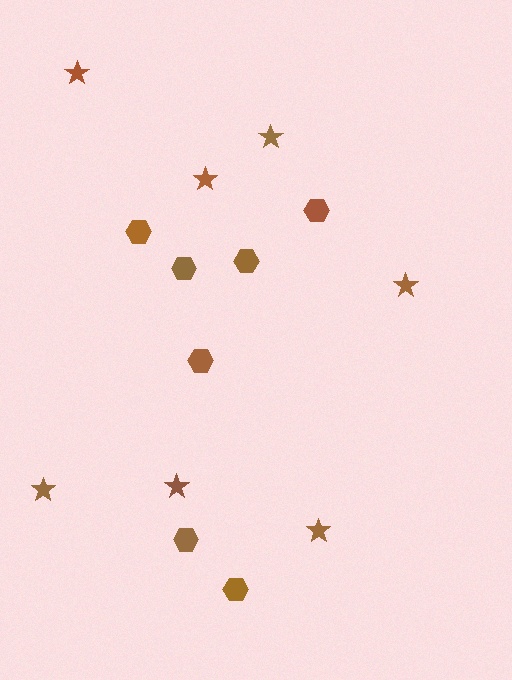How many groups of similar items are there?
There are 2 groups: one group of stars (7) and one group of hexagons (7).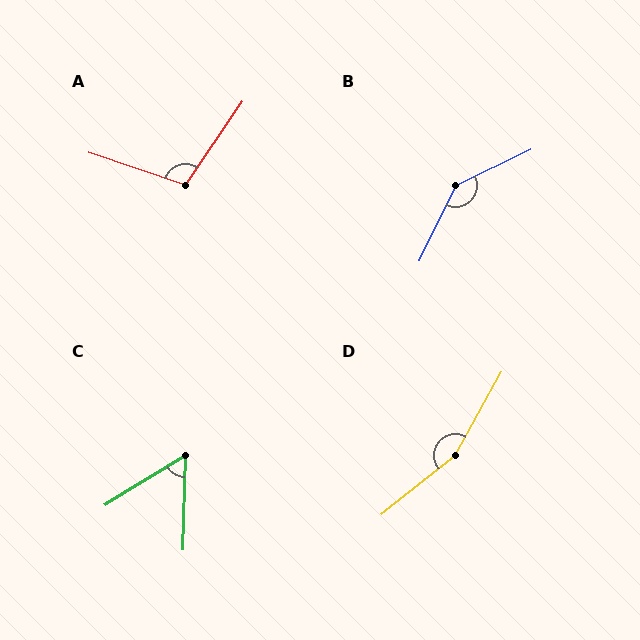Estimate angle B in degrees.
Approximately 141 degrees.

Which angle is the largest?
D, at approximately 158 degrees.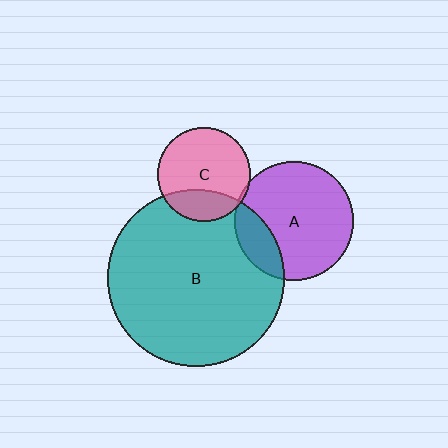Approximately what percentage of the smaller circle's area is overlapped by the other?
Approximately 20%.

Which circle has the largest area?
Circle B (teal).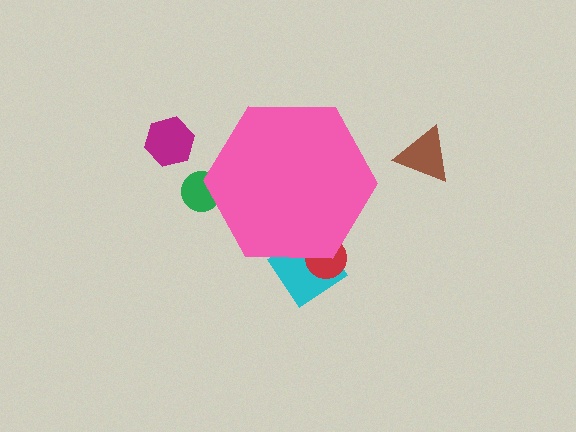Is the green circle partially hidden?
Yes, the green circle is partially hidden behind the pink hexagon.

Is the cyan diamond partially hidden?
Yes, the cyan diamond is partially hidden behind the pink hexagon.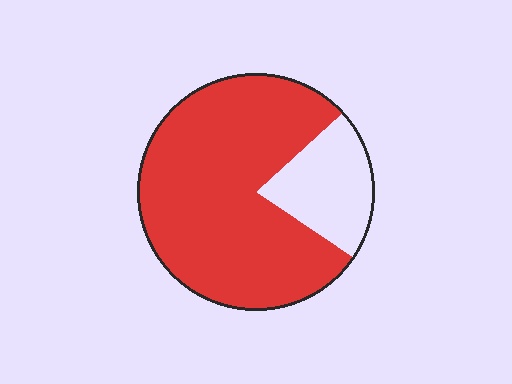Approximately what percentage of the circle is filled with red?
Approximately 80%.